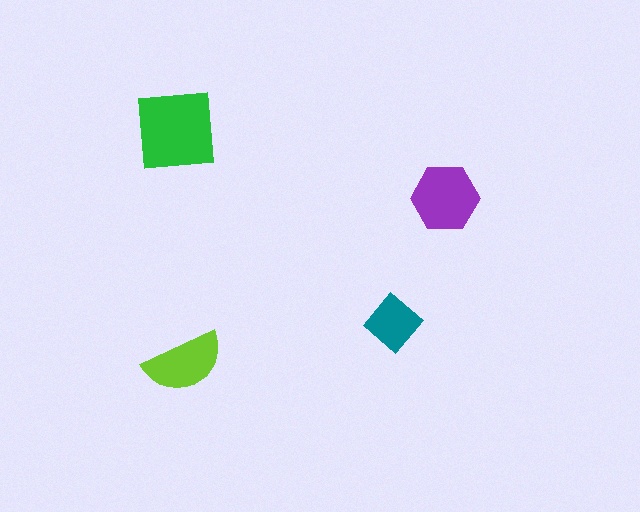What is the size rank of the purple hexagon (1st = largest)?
2nd.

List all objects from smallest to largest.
The teal diamond, the lime semicircle, the purple hexagon, the green square.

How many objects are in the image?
There are 4 objects in the image.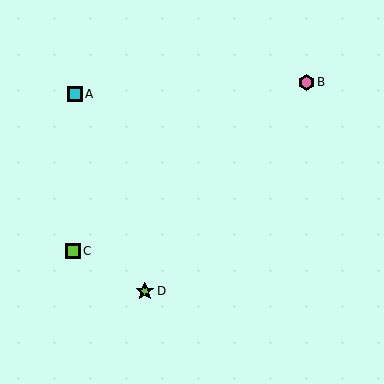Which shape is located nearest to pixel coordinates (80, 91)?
The cyan square (labeled A) at (75, 94) is nearest to that location.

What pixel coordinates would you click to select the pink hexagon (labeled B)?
Click at (306, 82) to select the pink hexagon B.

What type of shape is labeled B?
Shape B is a pink hexagon.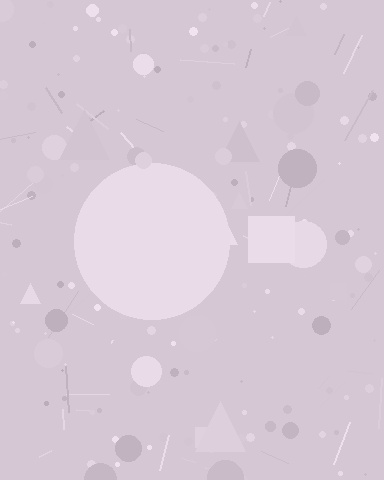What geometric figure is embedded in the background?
A circle is embedded in the background.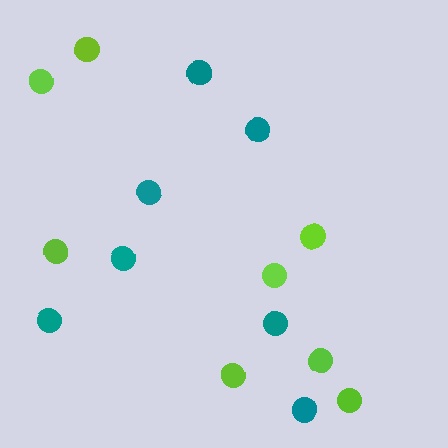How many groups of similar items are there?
There are 2 groups: one group of lime circles (8) and one group of teal circles (7).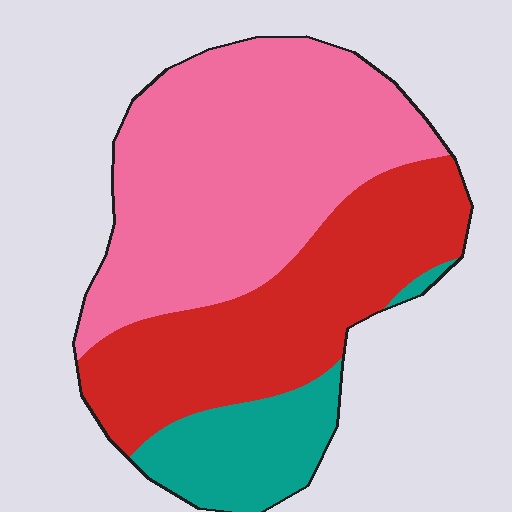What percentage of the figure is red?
Red covers 35% of the figure.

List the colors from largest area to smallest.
From largest to smallest: pink, red, teal.